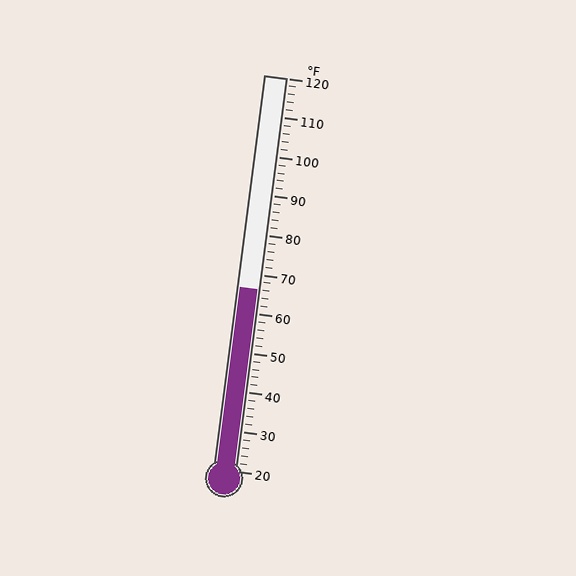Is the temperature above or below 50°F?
The temperature is above 50°F.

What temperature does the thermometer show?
The thermometer shows approximately 66°F.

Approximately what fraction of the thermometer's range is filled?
The thermometer is filled to approximately 45% of its range.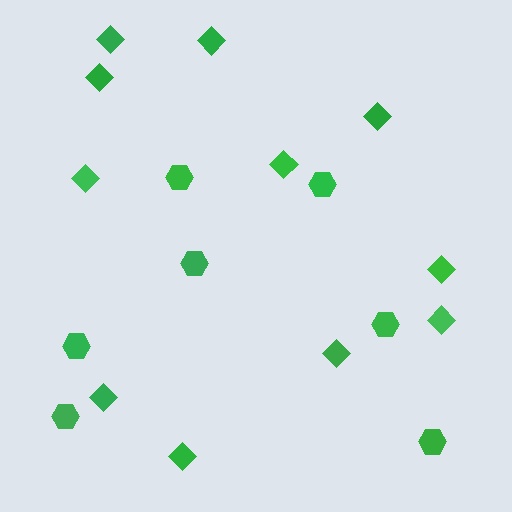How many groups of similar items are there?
There are 2 groups: one group of hexagons (7) and one group of diamonds (11).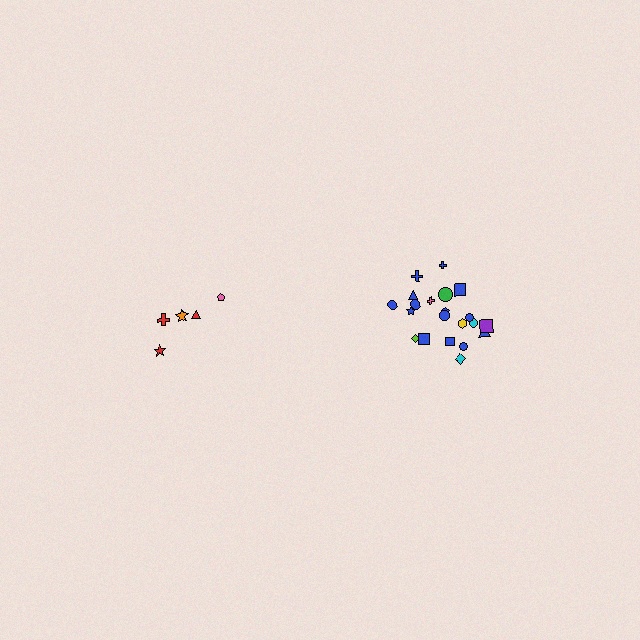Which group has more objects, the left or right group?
The right group.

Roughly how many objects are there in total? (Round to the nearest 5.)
Roughly 25 objects in total.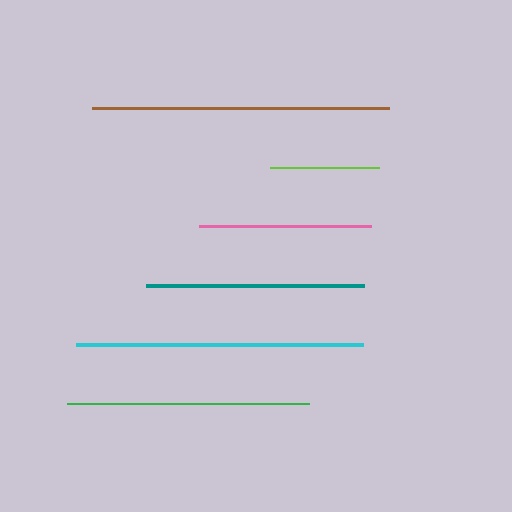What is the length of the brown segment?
The brown segment is approximately 297 pixels long.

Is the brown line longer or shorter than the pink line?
The brown line is longer than the pink line.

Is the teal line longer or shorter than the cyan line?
The cyan line is longer than the teal line.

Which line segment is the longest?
The brown line is the longest at approximately 297 pixels.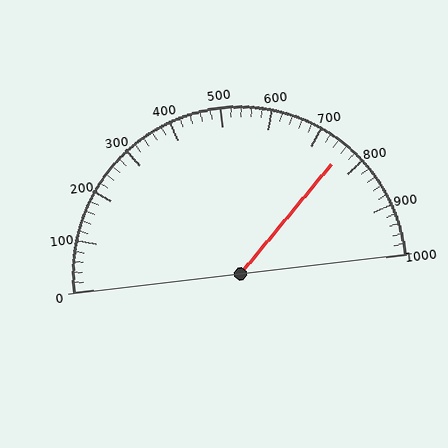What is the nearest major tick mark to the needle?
The nearest major tick mark is 800.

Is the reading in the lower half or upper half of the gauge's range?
The reading is in the upper half of the range (0 to 1000).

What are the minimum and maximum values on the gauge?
The gauge ranges from 0 to 1000.